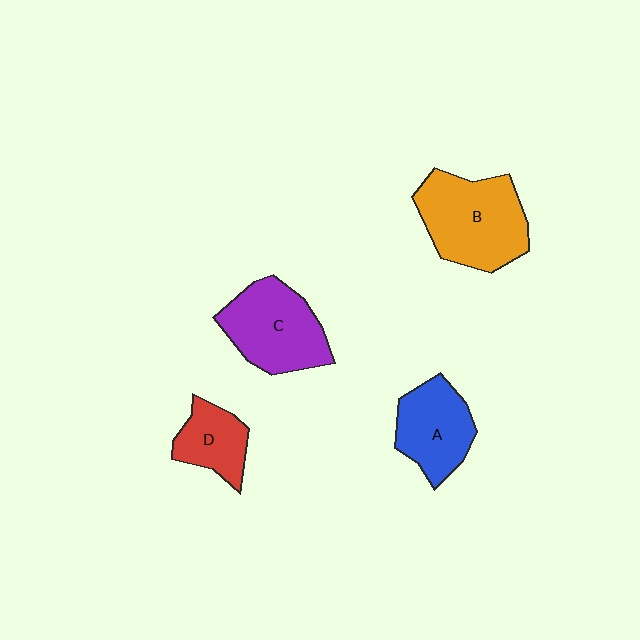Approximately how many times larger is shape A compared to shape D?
Approximately 1.4 times.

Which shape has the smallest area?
Shape D (red).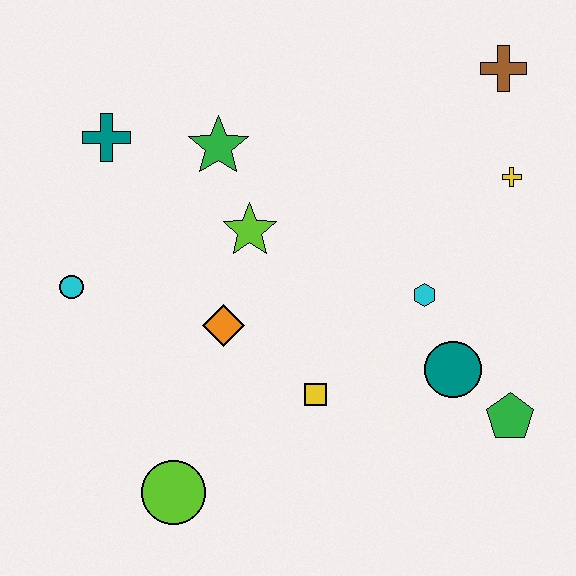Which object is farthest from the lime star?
The green pentagon is farthest from the lime star.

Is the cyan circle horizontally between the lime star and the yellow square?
No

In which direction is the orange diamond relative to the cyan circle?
The orange diamond is to the right of the cyan circle.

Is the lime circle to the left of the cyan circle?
No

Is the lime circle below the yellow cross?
Yes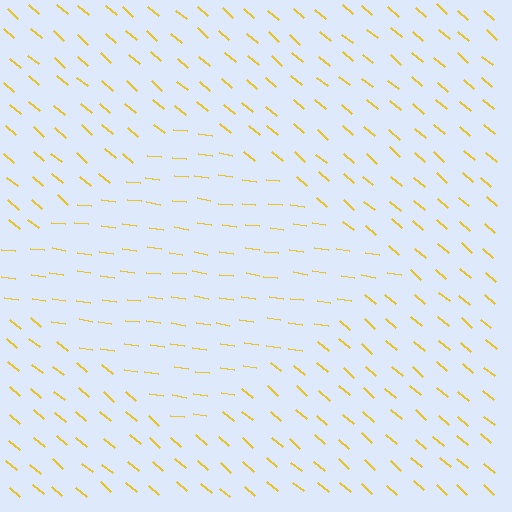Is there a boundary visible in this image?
Yes, there is a texture boundary formed by a change in line orientation.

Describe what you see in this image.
The image is filled with small yellow line segments. A diamond region in the image has lines oriented differently from the surrounding lines, creating a visible texture boundary.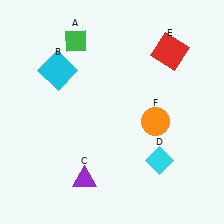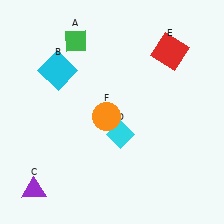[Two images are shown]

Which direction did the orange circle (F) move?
The orange circle (F) moved left.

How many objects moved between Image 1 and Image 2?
3 objects moved between the two images.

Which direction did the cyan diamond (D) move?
The cyan diamond (D) moved left.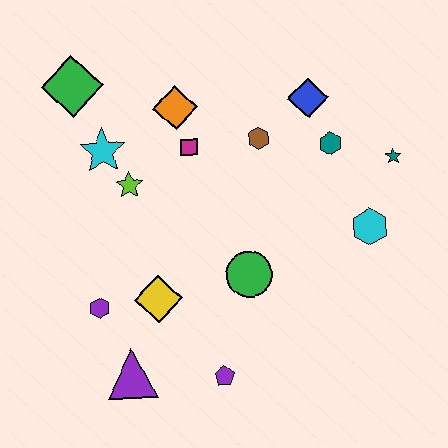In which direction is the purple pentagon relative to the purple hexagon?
The purple pentagon is to the right of the purple hexagon.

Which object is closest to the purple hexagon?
The yellow diamond is closest to the purple hexagon.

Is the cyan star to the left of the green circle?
Yes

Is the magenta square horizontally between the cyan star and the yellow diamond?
No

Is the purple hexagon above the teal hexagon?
No